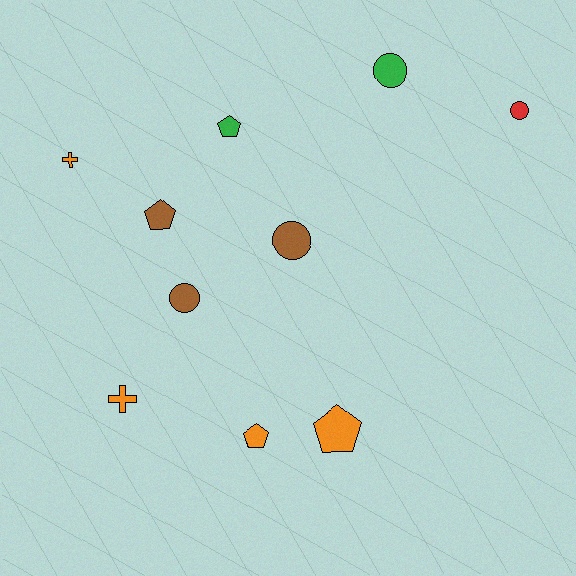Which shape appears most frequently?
Circle, with 4 objects.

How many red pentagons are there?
There are no red pentagons.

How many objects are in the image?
There are 10 objects.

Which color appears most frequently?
Orange, with 4 objects.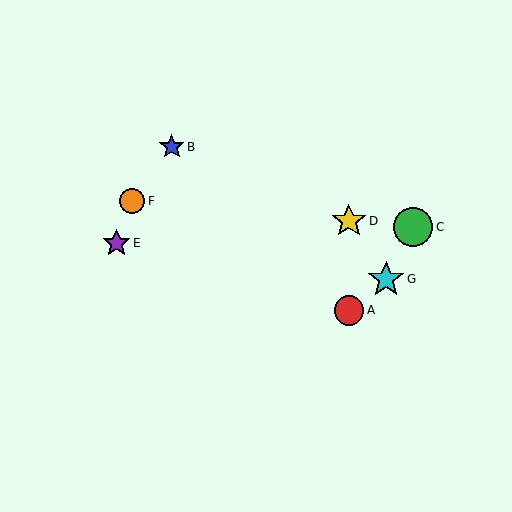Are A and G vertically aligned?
No, A is at x≈349 and G is at x≈386.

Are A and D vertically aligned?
Yes, both are at x≈349.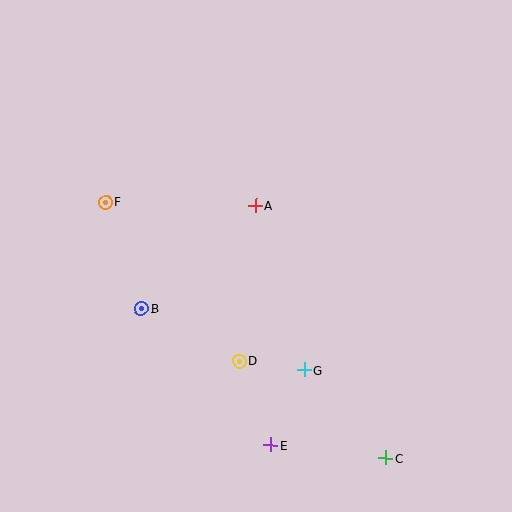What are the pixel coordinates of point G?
Point G is at (304, 370).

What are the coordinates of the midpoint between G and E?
The midpoint between G and E is at (287, 408).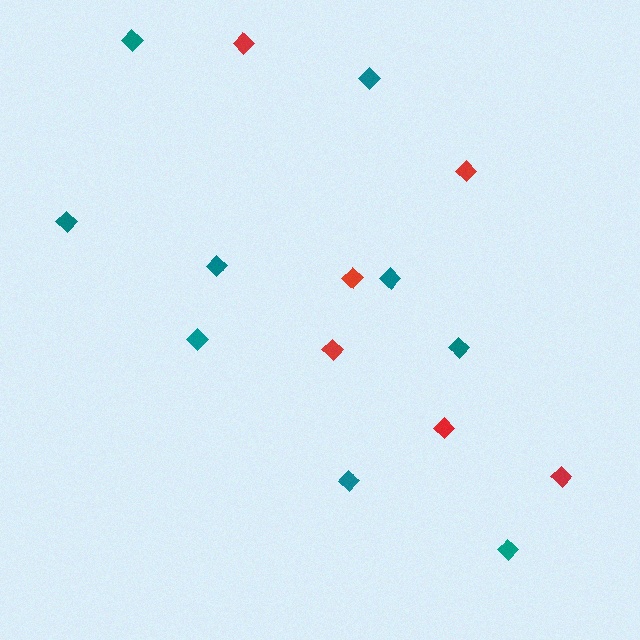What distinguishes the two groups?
There are 2 groups: one group of red diamonds (6) and one group of teal diamonds (9).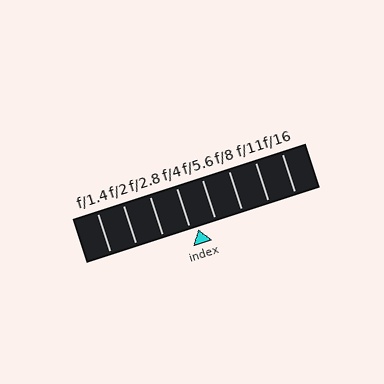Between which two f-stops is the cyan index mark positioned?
The index mark is between f/4 and f/5.6.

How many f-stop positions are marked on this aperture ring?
There are 8 f-stop positions marked.